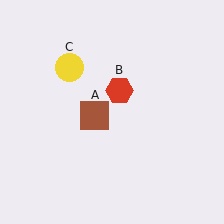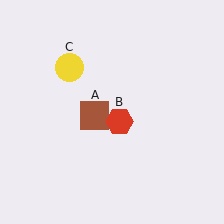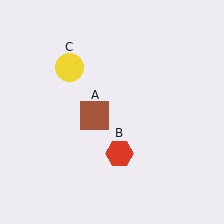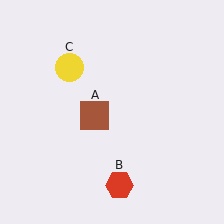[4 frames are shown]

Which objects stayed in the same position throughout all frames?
Brown square (object A) and yellow circle (object C) remained stationary.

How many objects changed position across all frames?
1 object changed position: red hexagon (object B).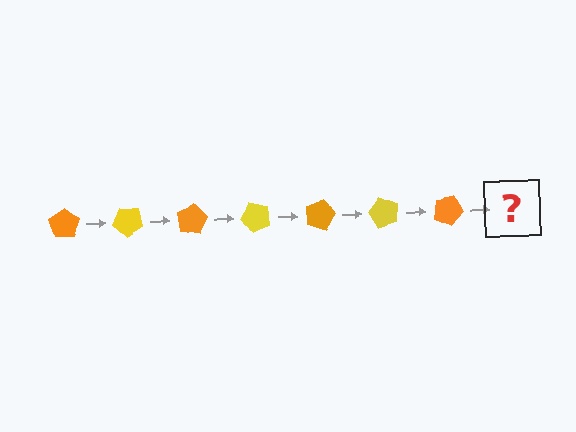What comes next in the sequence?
The next element should be a yellow pentagon, rotated 280 degrees from the start.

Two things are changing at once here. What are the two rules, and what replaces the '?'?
The two rules are that it rotates 40 degrees each step and the color cycles through orange and yellow. The '?' should be a yellow pentagon, rotated 280 degrees from the start.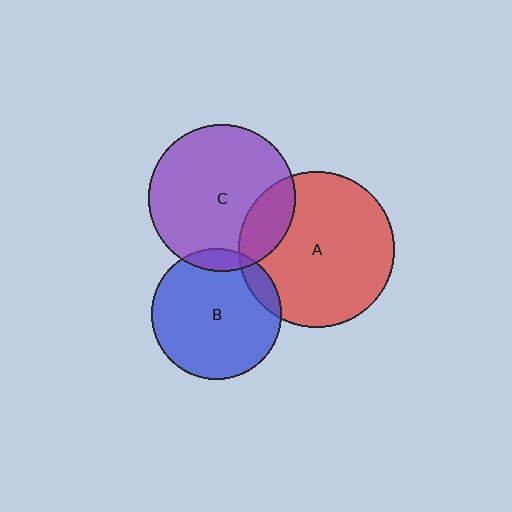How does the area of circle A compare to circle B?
Approximately 1.4 times.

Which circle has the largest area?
Circle A (red).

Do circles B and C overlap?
Yes.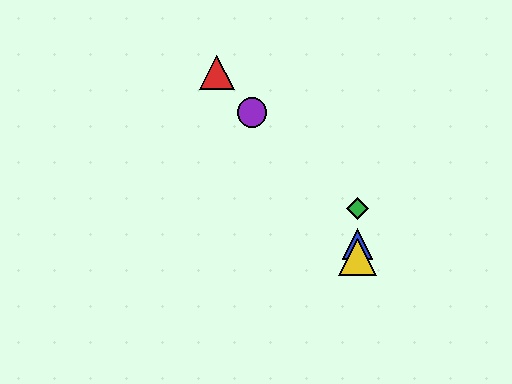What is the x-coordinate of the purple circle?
The purple circle is at x≈252.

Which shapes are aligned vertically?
The blue triangle, the green diamond, the yellow triangle are aligned vertically.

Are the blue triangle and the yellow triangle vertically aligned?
Yes, both are at x≈358.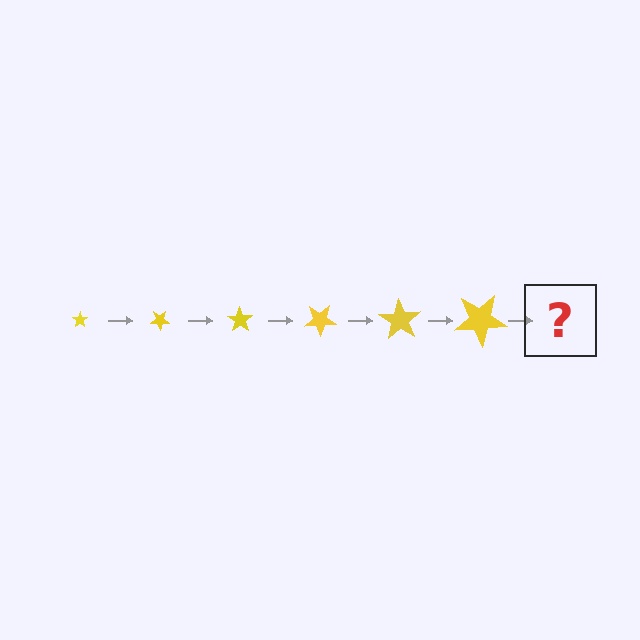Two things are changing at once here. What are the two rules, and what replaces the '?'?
The two rules are that the star grows larger each step and it rotates 35 degrees each step. The '?' should be a star, larger than the previous one and rotated 210 degrees from the start.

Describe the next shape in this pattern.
It should be a star, larger than the previous one and rotated 210 degrees from the start.